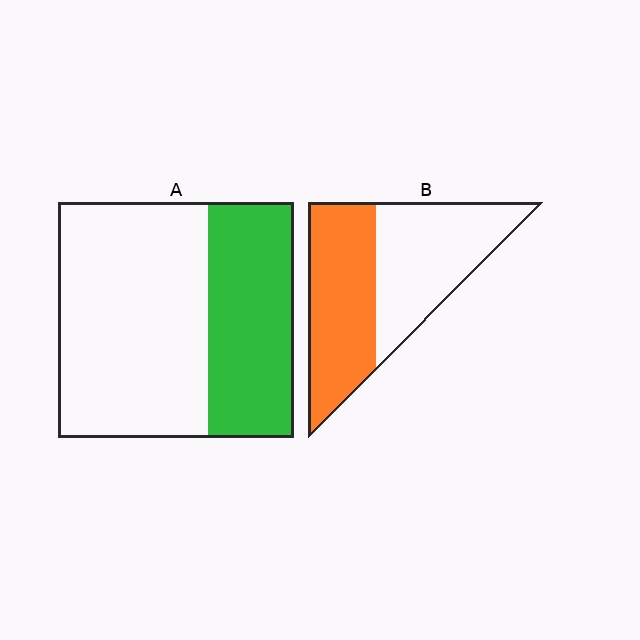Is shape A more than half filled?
No.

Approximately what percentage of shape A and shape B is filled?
A is approximately 35% and B is approximately 50%.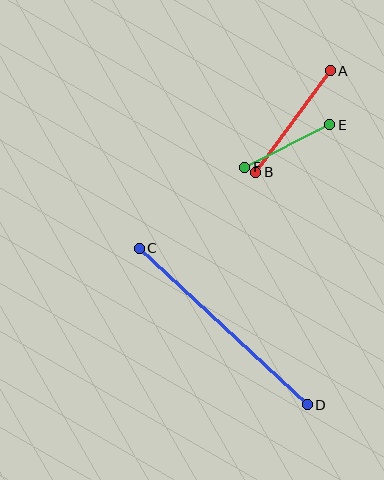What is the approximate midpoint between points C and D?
The midpoint is at approximately (223, 327) pixels.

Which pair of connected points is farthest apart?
Points C and D are farthest apart.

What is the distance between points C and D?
The distance is approximately 229 pixels.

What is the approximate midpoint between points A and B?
The midpoint is at approximately (293, 122) pixels.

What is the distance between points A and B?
The distance is approximately 126 pixels.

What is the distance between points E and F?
The distance is approximately 95 pixels.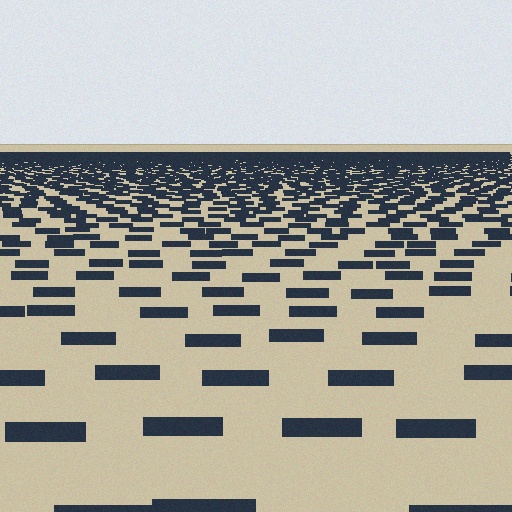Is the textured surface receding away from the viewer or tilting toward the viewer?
The surface is receding away from the viewer. Texture elements get smaller and denser toward the top.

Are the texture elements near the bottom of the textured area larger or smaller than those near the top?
Larger. Near the bottom, elements are closer to the viewer and appear at a bigger on-screen size.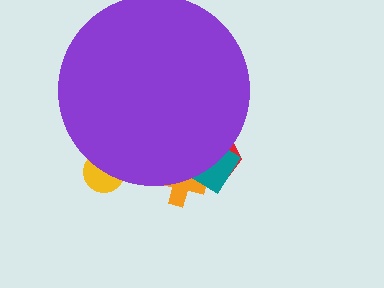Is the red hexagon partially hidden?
Yes, the red hexagon is partially hidden behind the purple circle.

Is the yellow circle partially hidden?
Yes, the yellow circle is partially hidden behind the purple circle.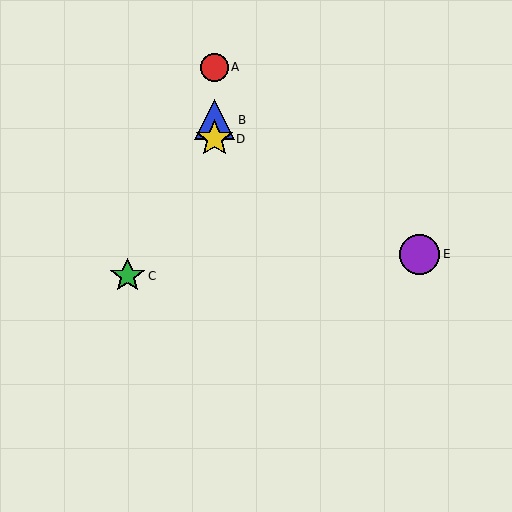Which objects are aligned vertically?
Objects A, B, D are aligned vertically.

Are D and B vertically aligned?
Yes, both are at x≈214.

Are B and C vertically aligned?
No, B is at x≈214 and C is at x≈127.